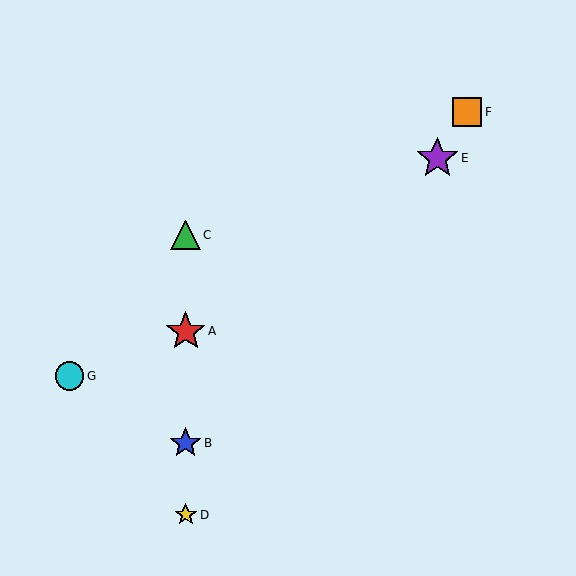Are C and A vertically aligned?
Yes, both are at x≈186.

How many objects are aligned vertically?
4 objects (A, B, C, D) are aligned vertically.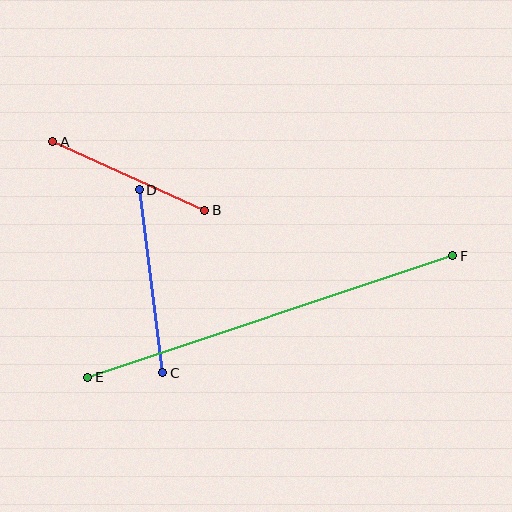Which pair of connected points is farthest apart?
Points E and F are farthest apart.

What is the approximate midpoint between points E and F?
The midpoint is at approximately (270, 317) pixels.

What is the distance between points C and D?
The distance is approximately 185 pixels.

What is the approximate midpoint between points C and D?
The midpoint is at approximately (151, 281) pixels.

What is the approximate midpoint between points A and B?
The midpoint is at approximately (129, 176) pixels.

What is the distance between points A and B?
The distance is approximately 167 pixels.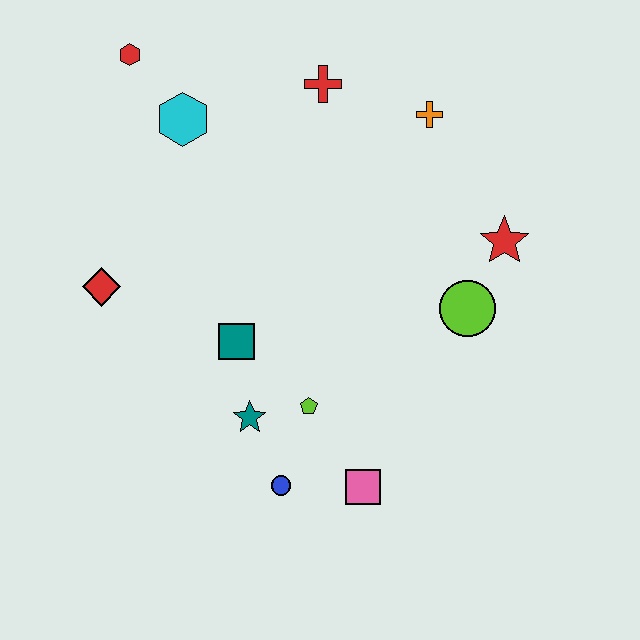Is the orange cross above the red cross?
No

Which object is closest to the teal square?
The teal star is closest to the teal square.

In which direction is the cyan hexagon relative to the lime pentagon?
The cyan hexagon is above the lime pentagon.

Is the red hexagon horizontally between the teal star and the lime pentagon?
No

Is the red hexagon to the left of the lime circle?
Yes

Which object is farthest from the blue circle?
The red hexagon is farthest from the blue circle.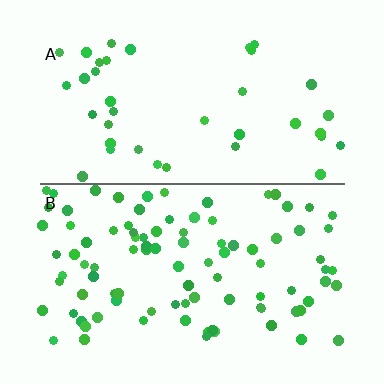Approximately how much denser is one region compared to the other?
Approximately 2.4× — region B over region A.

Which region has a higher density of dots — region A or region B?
B (the bottom).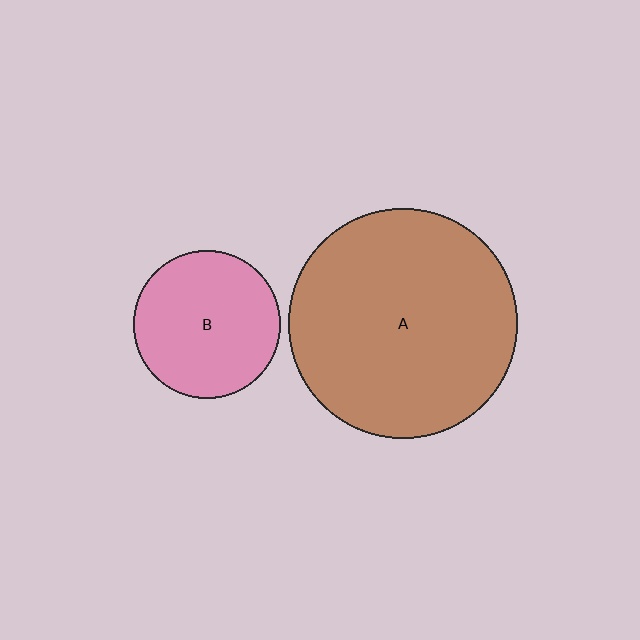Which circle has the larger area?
Circle A (brown).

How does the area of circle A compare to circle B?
Approximately 2.4 times.